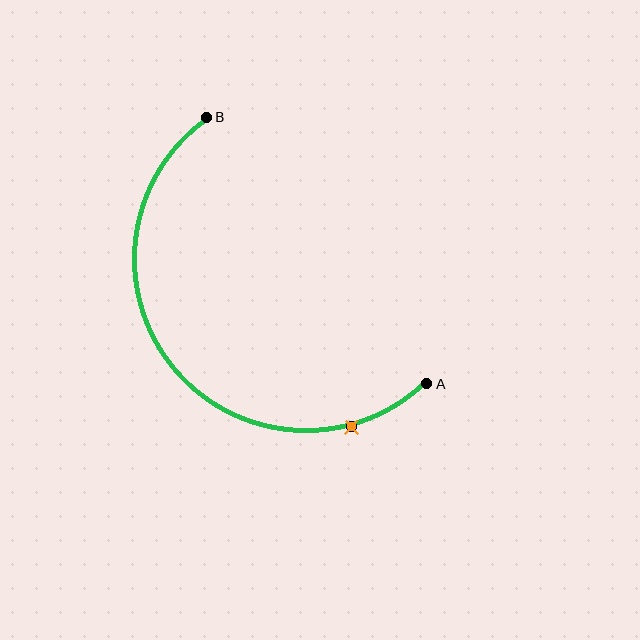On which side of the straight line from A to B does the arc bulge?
The arc bulges below and to the left of the straight line connecting A and B.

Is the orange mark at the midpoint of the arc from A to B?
No. The orange mark lies on the arc but is closer to endpoint A. The arc midpoint would be at the point on the curve equidistant along the arc from both A and B.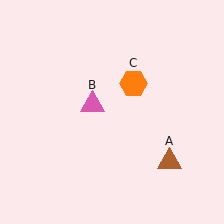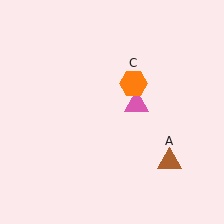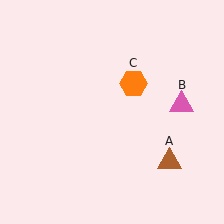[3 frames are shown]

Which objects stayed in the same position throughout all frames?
Brown triangle (object A) and orange hexagon (object C) remained stationary.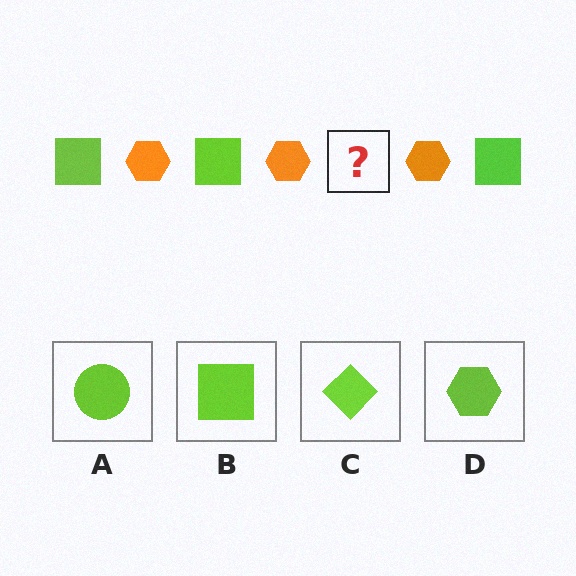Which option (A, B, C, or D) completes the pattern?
B.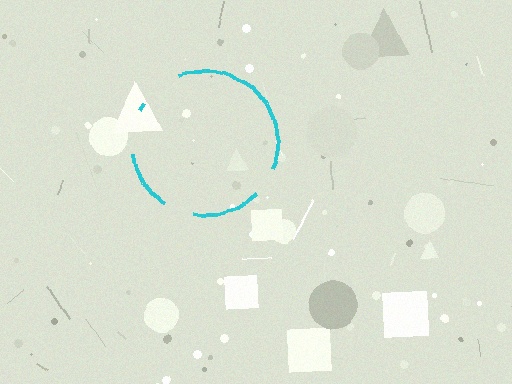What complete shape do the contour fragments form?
The contour fragments form a circle.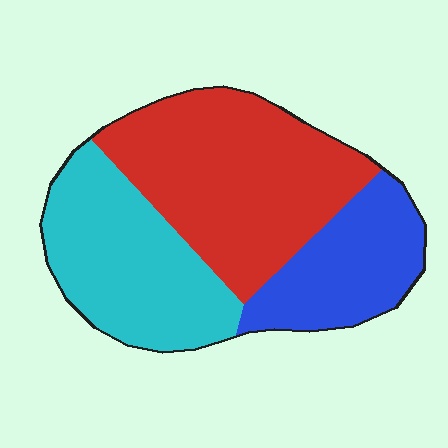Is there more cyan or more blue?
Cyan.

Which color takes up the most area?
Red, at roughly 45%.